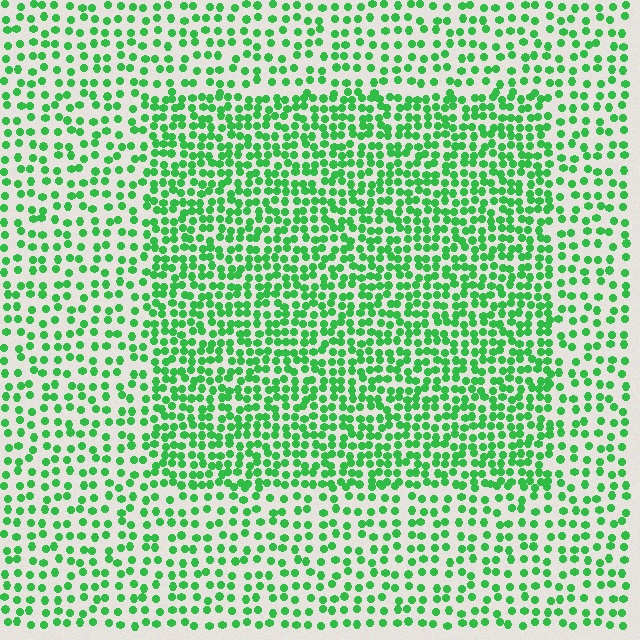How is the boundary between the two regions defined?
The boundary is defined by a change in element density (approximately 1.8x ratio). All elements are the same color, size, and shape.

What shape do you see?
I see a rectangle.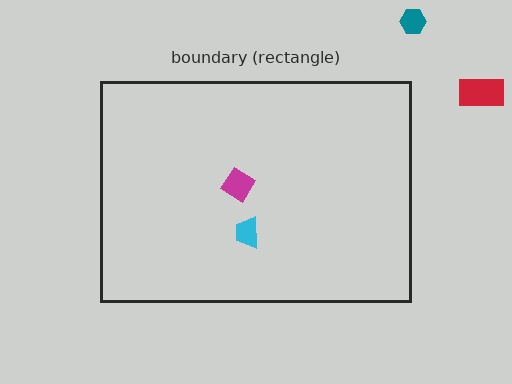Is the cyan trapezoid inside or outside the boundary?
Inside.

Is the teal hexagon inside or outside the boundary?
Outside.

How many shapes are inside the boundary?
2 inside, 2 outside.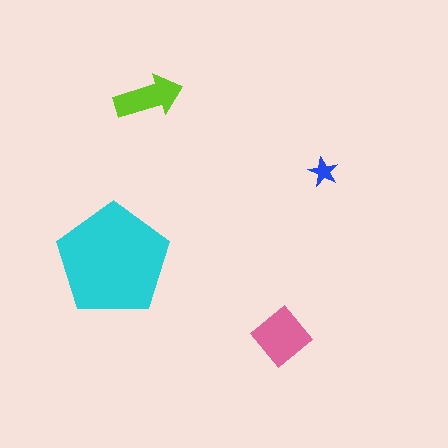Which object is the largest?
The cyan pentagon.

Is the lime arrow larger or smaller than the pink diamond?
Smaller.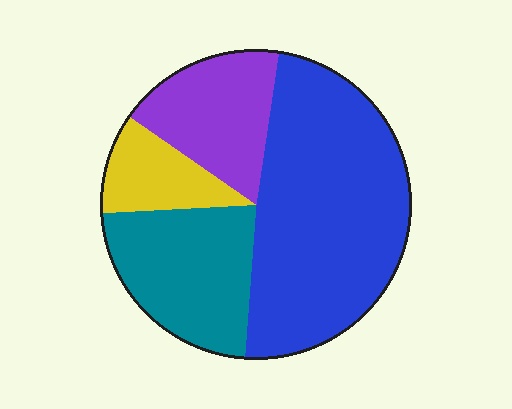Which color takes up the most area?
Blue, at roughly 50%.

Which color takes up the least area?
Yellow, at roughly 10%.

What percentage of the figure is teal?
Teal covers 23% of the figure.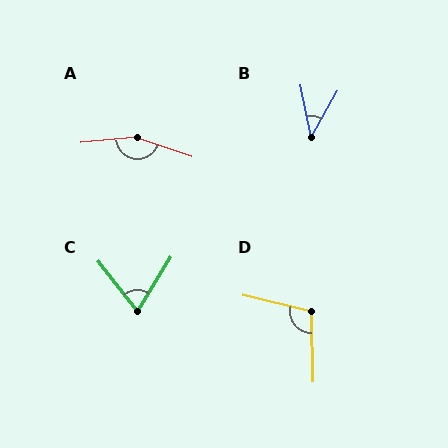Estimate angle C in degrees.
Approximately 69 degrees.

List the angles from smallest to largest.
B (41°), C (69°), D (104°), A (155°).